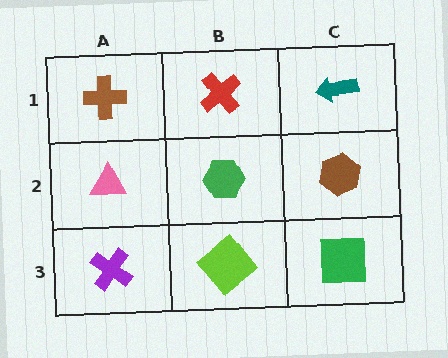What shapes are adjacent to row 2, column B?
A red cross (row 1, column B), a lime diamond (row 3, column B), a pink triangle (row 2, column A), a brown hexagon (row 2, column C).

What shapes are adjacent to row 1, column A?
A pink triangle (row 2, column A), a red cross (row 1, column B).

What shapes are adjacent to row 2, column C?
A teal arrow (row 1, column C), a green square (row 3, column C), a green hexagon (row 2, column B).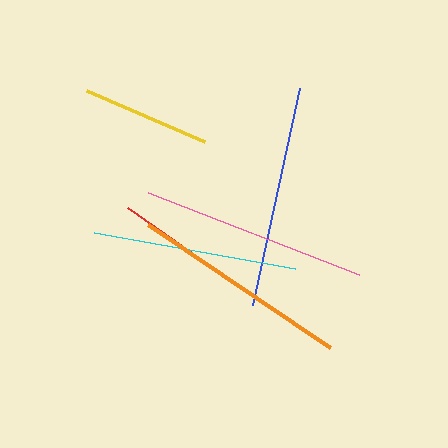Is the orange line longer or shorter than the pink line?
The pink line is longer than the orange line.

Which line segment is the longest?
The pink line is the longest at approximately 226 pixels.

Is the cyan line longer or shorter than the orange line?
The orange line is longer than the cyan line.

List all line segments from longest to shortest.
From longest to shortest: pink, blue, orange, red, cyan, yellow.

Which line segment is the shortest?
The yellow line is the shortest at approximately 128 pixels.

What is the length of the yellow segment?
The yellow segment is approximately 128 pixels long.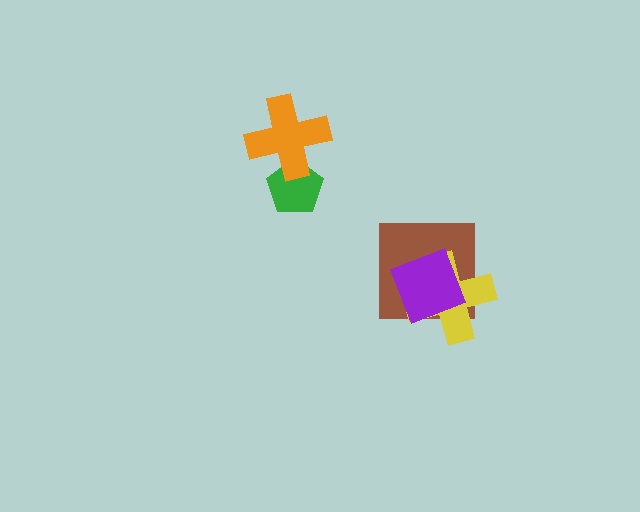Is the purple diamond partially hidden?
No, no other shape covers it.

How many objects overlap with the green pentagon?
1 object overlaps with the green pentagon.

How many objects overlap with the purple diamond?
2 objects overlap with the purple diamond.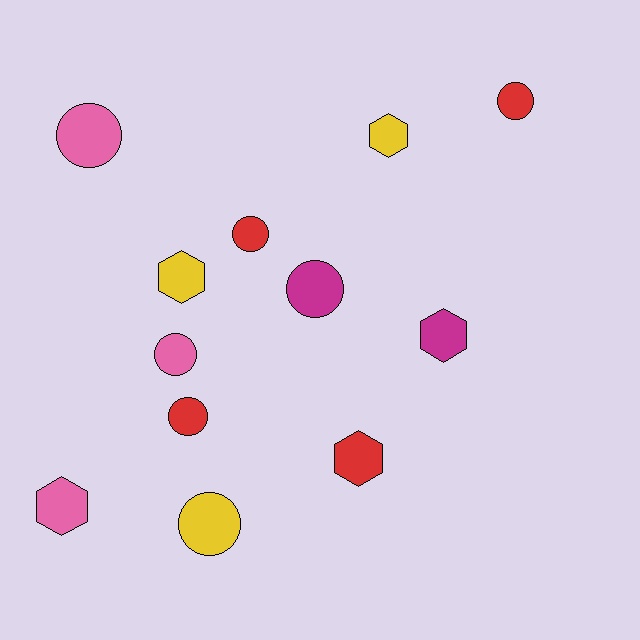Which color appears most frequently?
Red, with 4 objects.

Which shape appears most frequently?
Circle, with 7 objects.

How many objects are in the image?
There are 12 objects.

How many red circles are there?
There are 3 red circles.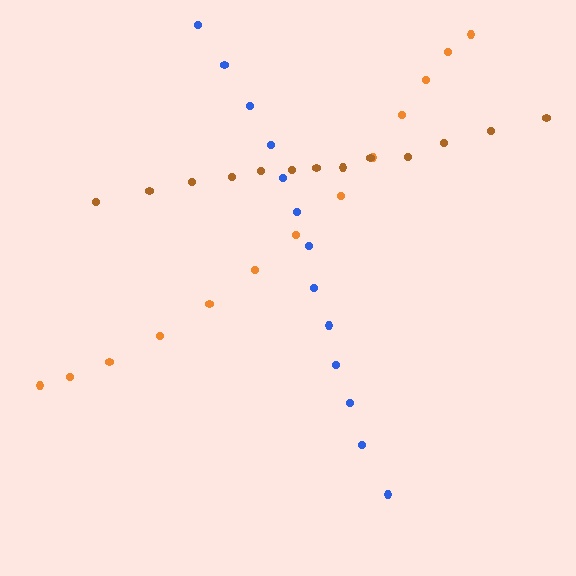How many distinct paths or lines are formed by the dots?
There are 3 distinct paths.